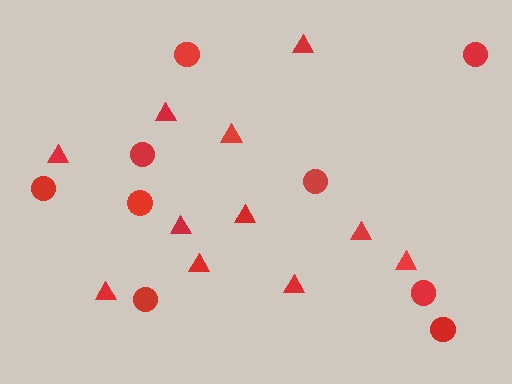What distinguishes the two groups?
There are 2 groups: one group of triangles (11) and one group of circles (9).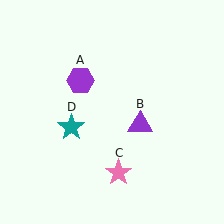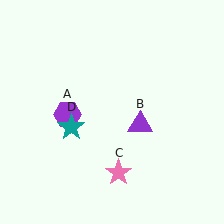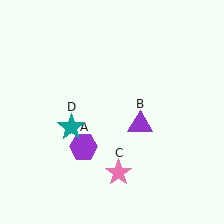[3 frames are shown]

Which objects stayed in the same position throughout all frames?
Purple triangle (object B) and pink star (object C) and teal star (object D) remained stationary.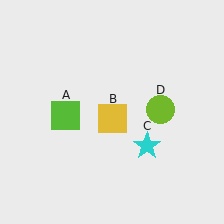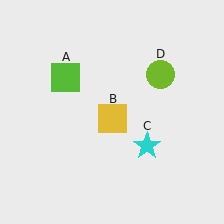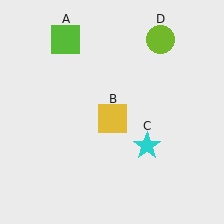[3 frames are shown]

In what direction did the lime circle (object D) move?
The lime circle (object D) moved up.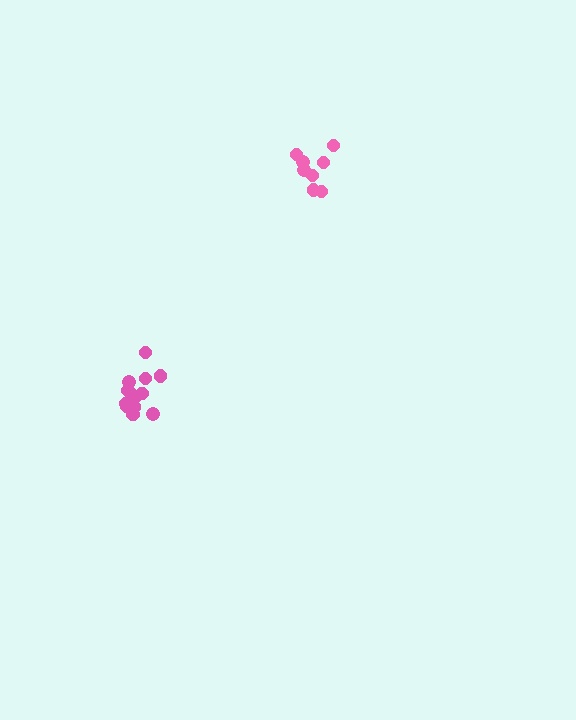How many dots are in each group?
Group 1: 14 dots, Group 2: 8 dots (22 total).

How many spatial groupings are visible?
There are 2 spatial groupings.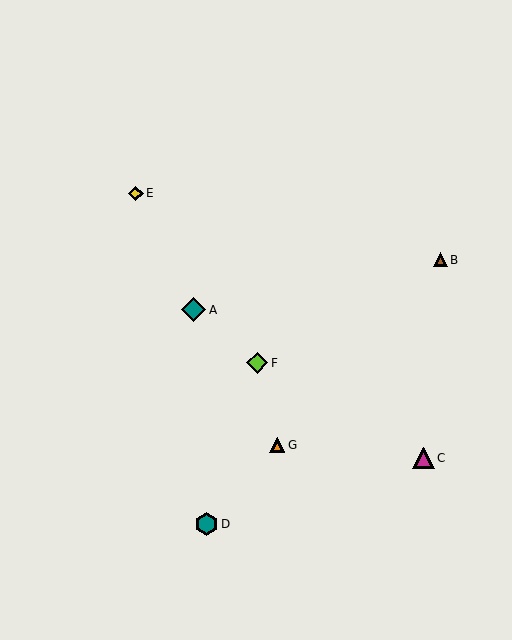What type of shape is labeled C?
Shape C is a magenta triangle.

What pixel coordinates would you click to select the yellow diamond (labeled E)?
Click at (136, 193) to select the yellow diamond E.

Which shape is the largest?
The teal diamond (labeled A) is the largest.